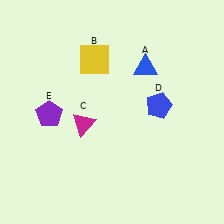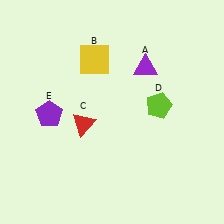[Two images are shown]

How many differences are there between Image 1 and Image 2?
There are 3 differences between the two images.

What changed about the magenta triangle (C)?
In Image 1, C is magenta. In Image 2, it changed to red.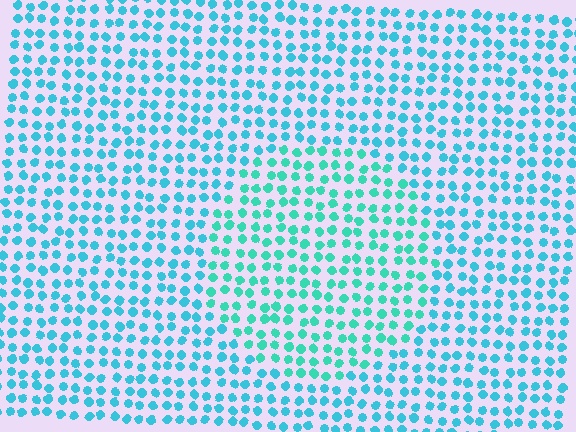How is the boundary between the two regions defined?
The boundary is defined purely by a slight shift in hue (about 24 degrees). Spacing, size, and orientation are identical on both sides.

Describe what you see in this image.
The image is filled with small cyan elements in a uniform arrangement. A circle-shaped region is visible where the elements are tinted to a slightly different hue, forming a subtle color boundary.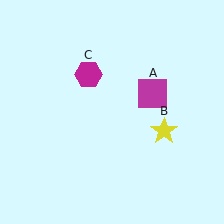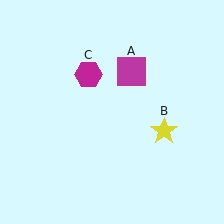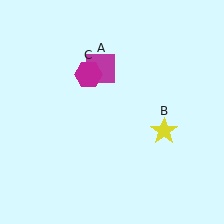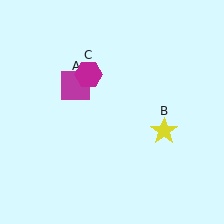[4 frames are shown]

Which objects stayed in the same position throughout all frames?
Yellow star (object B) and magenta hexagon (object C) remained stationary.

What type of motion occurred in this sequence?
The magenta square (object A) rotated counterclockwise around the center of the scene.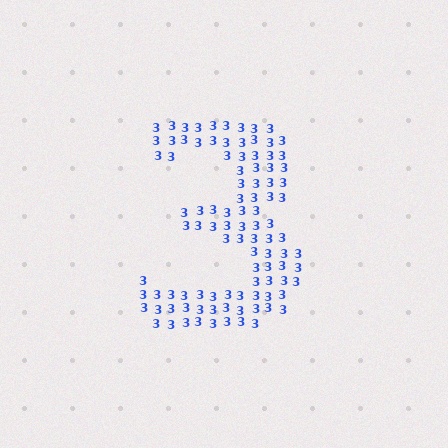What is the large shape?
The large shape is the digit 3.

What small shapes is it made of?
It is made of small digit 3's.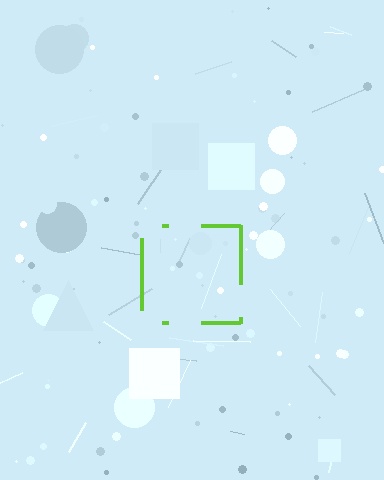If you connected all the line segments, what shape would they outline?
They would outline a square.